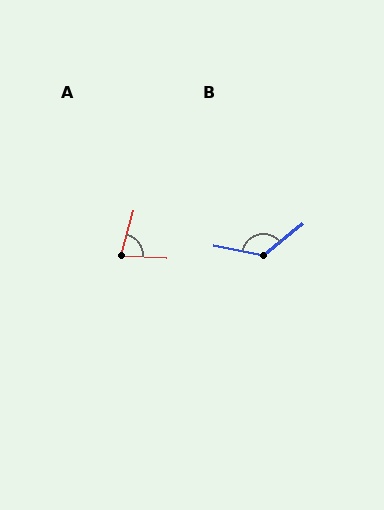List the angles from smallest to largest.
A (78°), B (130°).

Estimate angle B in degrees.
Approximately 130 degrees.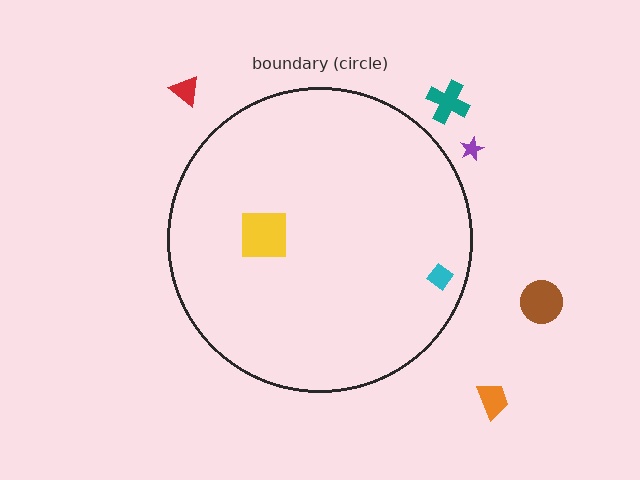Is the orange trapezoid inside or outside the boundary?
Outside.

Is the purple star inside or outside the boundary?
Outside.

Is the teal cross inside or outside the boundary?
Outside.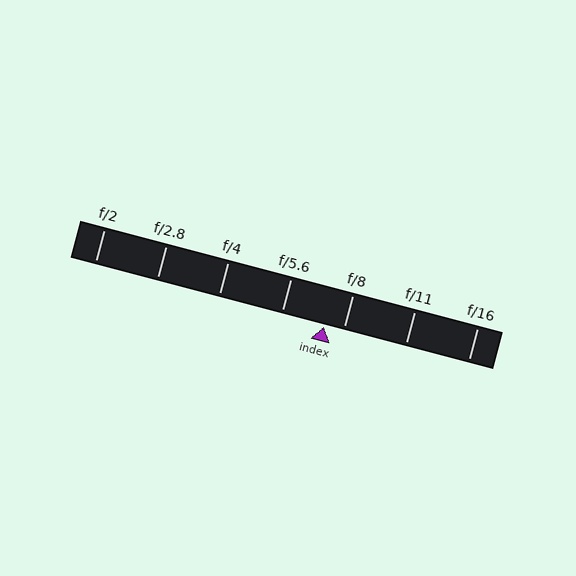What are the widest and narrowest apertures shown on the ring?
The widest aperture shown is f/2 and the narrowest is f/16.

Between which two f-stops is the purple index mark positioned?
The index mark is between f/5.6 and f/8.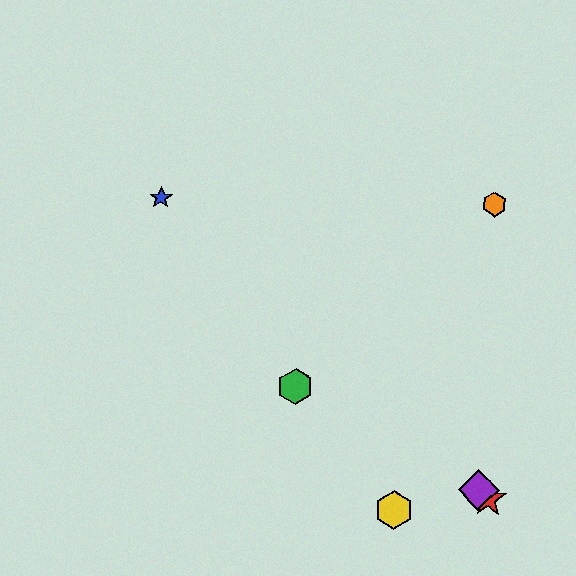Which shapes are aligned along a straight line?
The red star, the blue star, the purple diamond are aligned along a straight line.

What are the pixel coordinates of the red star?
The red star is at (488, 499).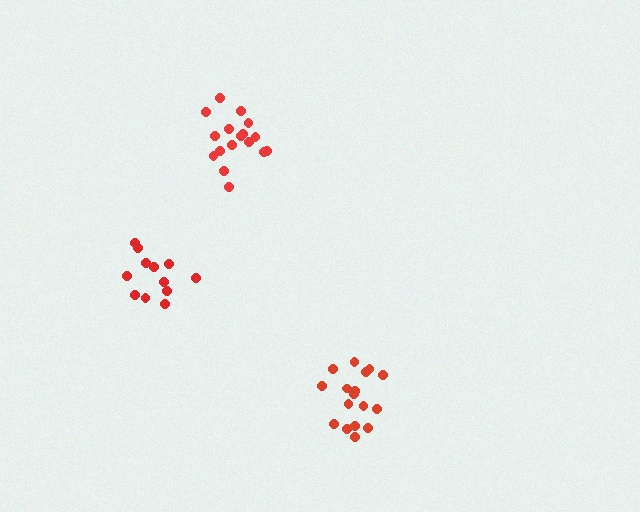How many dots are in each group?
Group 1: 12 dots, Group 2: 17 dots, Group 3: 17 dots (46 total).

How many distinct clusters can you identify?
There are 3 distinct clusters.